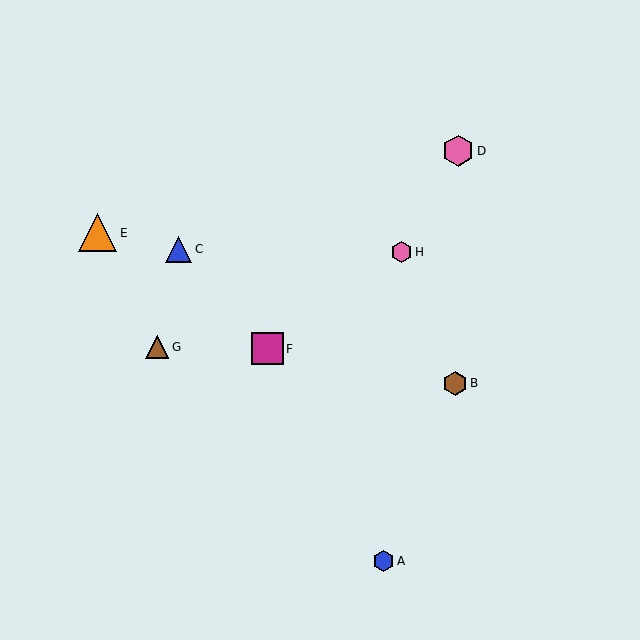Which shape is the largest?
The orange triangle (labeled E) is the largest.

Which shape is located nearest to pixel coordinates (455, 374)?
The brown hexagon (labeled B) at (455, 383) is nearest to that location.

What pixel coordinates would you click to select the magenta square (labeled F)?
Click at (267, 349) to select the magenta square F.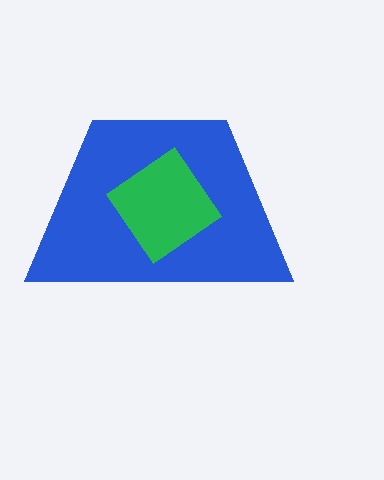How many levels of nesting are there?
2.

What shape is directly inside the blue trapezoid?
The green diamond.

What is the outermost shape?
The blue trapezoid.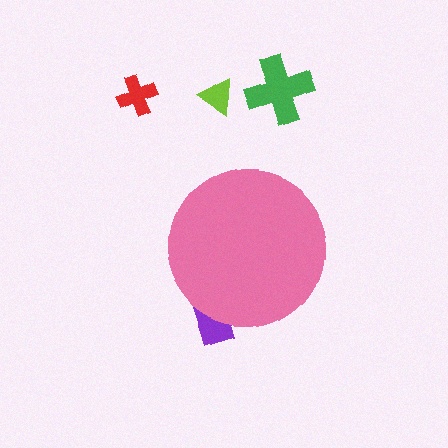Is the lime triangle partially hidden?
No, the lime triangle is fully visible.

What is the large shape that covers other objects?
A pink circle.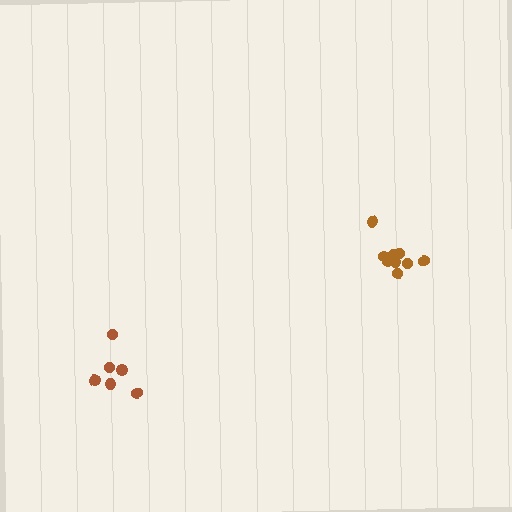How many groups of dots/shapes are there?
There are 2 groups.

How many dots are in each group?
Group 1: 9 dots, Group 2: 6 dots (15 total).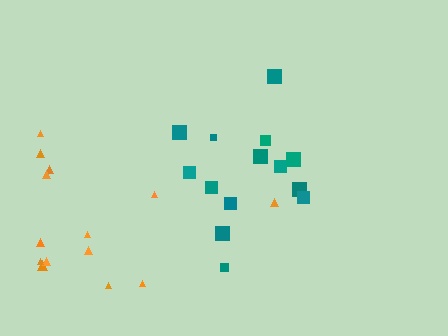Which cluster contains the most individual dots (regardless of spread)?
Teal (14).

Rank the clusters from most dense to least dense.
teal, orange.